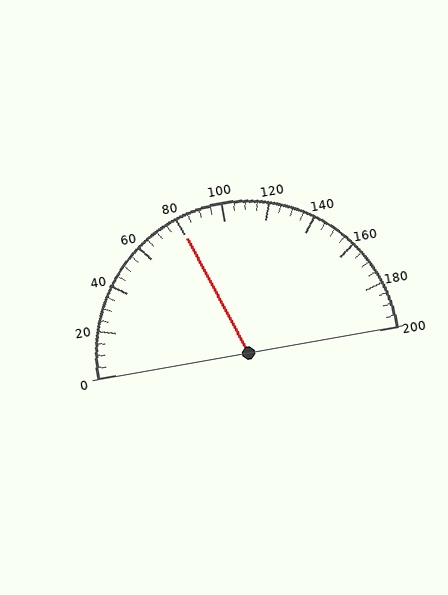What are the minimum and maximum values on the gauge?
The gauge ranges from 0 to 200.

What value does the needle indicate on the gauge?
The needle indicates approximately 80.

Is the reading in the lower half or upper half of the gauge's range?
The reading is in the lower half of the range (0 to 200).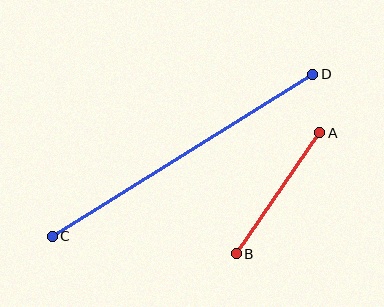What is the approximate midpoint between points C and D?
The midpoint is at approximately (183, 155) pixels.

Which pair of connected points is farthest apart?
Points C and D are farthest apart.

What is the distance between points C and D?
The distance is approximately 307 pixels.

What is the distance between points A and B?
The distance is approximately 147 pixels.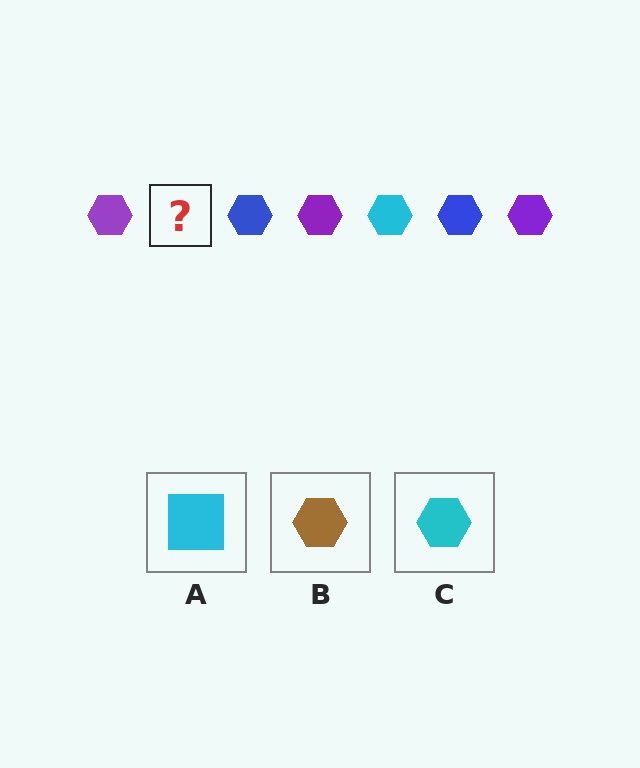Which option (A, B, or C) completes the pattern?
C.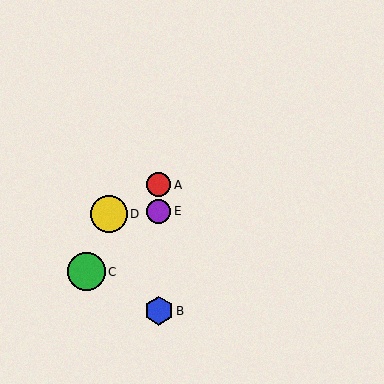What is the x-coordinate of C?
Object C is at x≈87.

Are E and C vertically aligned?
No, E is at x≈159 and C is at x≈87.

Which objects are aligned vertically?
Objects A, B, E are aligned vertically.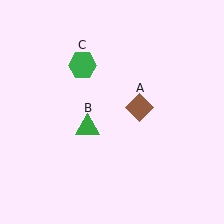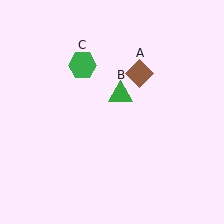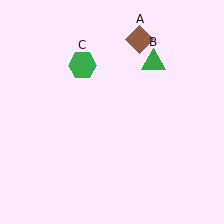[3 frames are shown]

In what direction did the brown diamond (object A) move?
The brown diamond (object A) moved up.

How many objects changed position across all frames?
2 objects changed position: brown diamond (object A), green triangle (object B).